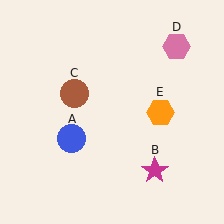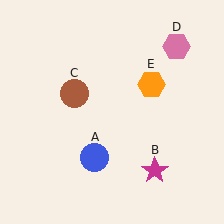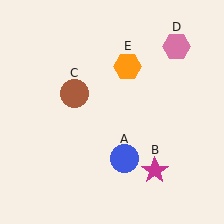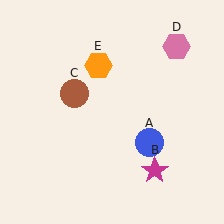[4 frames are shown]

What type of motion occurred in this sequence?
The blue circle (object A), orange hexagon (object E) rotated counterclockwise around the center of the scene.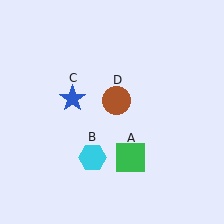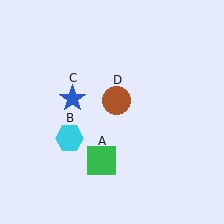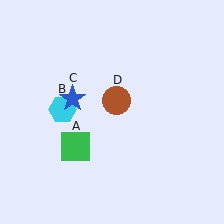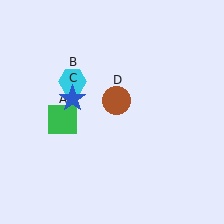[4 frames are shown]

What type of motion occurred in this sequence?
The green square (object A), cyan hexagon (object B) rotated clockwise around the center of the scene.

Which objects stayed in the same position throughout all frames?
Blue star (object C) and brown circle (object D) remained stationary.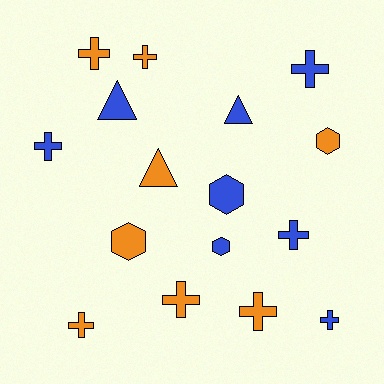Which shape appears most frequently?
Cross, with 9 objects.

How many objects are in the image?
There are 16 objects.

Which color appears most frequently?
Orange, with 8 objects.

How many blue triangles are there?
There are 2 blue triangles.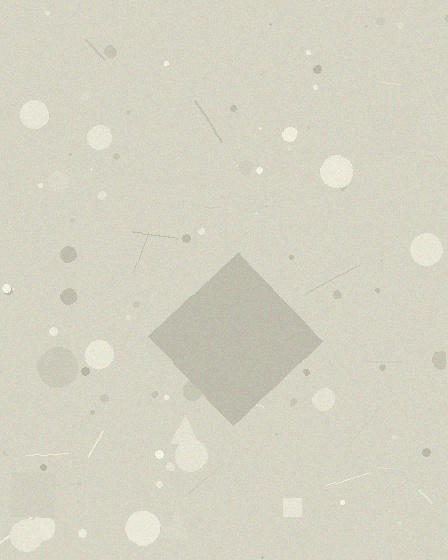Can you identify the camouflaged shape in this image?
The camouflaged shape is a diamond.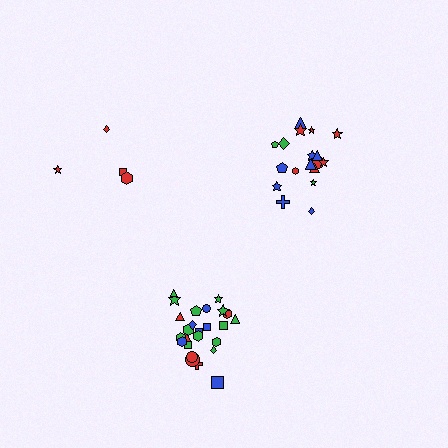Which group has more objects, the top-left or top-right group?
The top-right group.